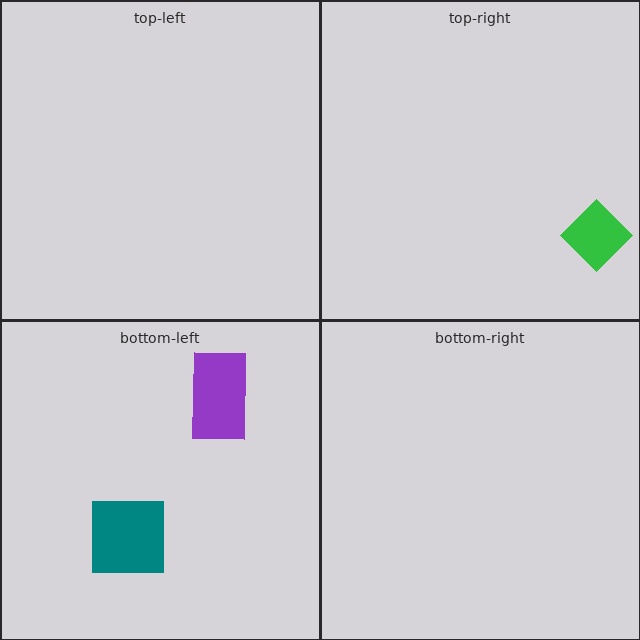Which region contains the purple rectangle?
The bottom-left region.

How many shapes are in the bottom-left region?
2.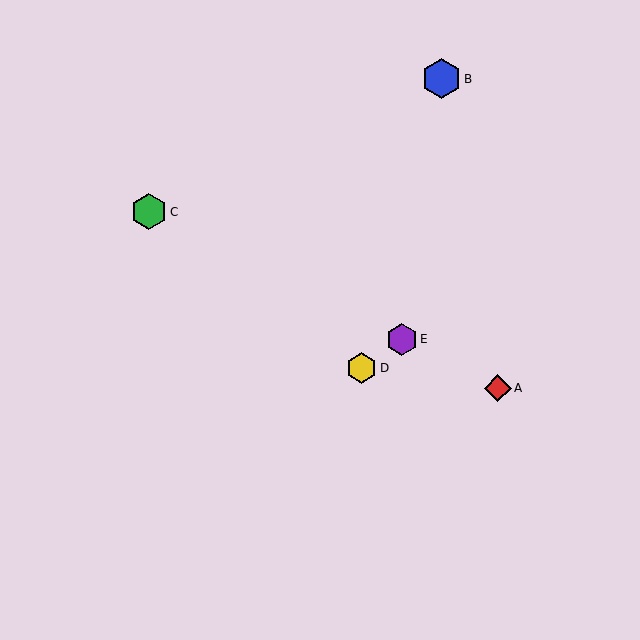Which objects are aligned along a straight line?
Objects A, C, E are aligned along a straight line.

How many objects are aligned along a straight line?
3 objects (A, C, E) are aligned along a straight line.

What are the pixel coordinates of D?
Object D is at (362, 368).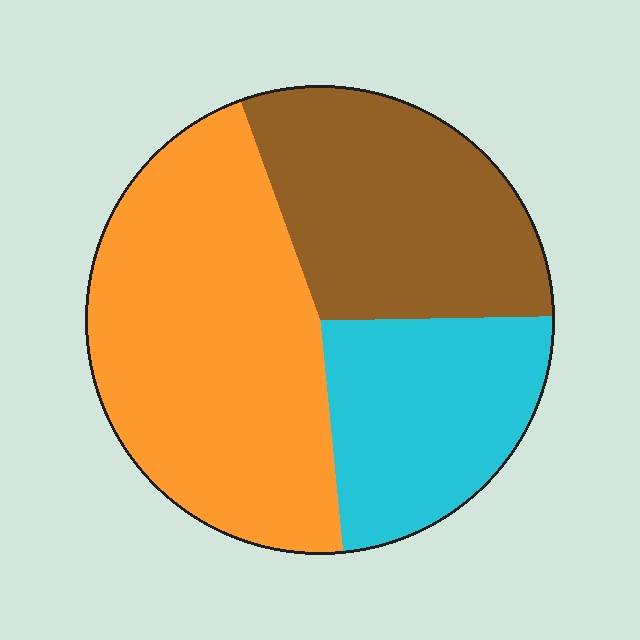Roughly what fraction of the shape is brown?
Brown covers around 30% of the shape.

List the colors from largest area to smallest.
From largest to smallest: orange, brown, cyan.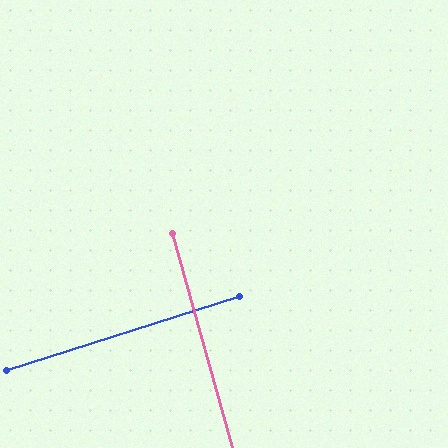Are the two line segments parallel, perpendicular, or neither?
Perpendicular — they meet at approximately 88°.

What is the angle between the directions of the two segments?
Approximately 88 degrees.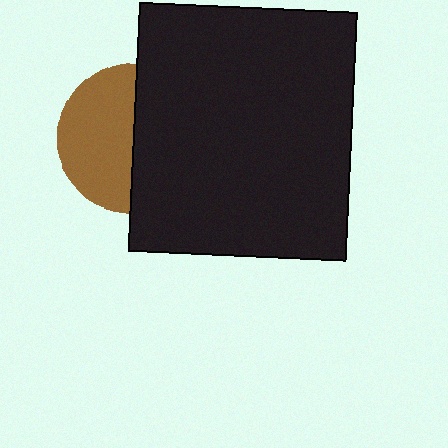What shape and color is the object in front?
The object in front is a black rectangle.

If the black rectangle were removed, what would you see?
You would see the complete brown circle.